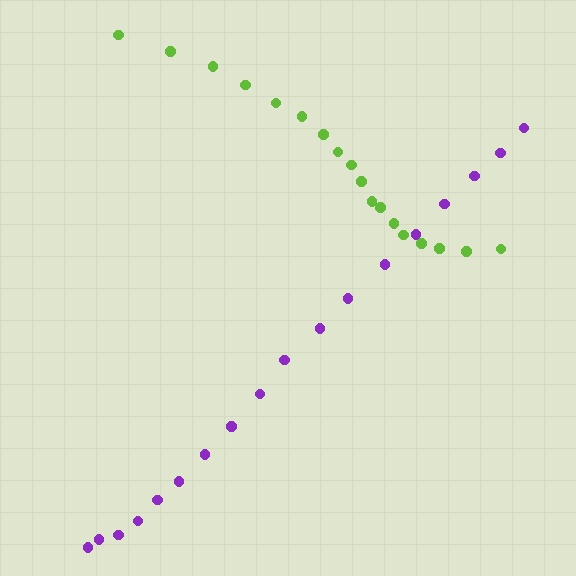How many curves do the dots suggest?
There are 2 distinct paths.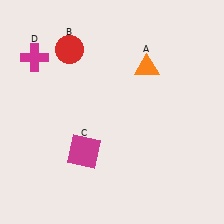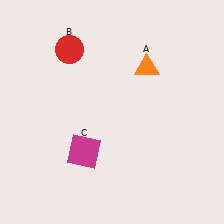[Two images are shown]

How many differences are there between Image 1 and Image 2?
There is 1 difference between the two images.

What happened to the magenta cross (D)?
The magenta cross (D) was removed in Image 2. It was in the top-left area of Image 1.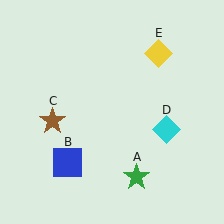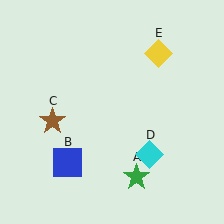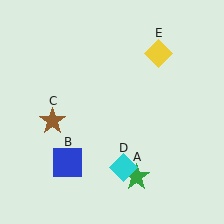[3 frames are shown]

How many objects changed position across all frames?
1 object changed position: cyan diamond (object D).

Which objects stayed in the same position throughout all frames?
Green star (object A) and blue square (object B) and brown star (object C) and yellow diamond (object E) remained stationary.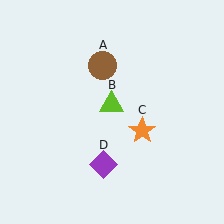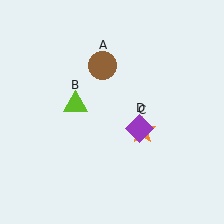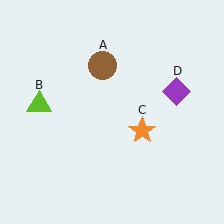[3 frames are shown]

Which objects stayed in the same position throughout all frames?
Brown circle (object A) and orange star (object C) remained stationary.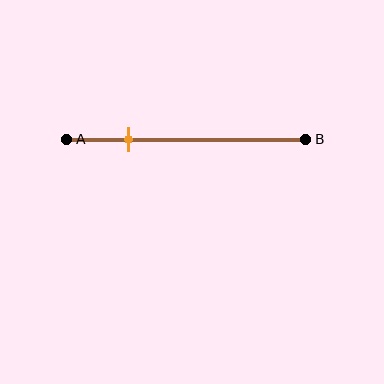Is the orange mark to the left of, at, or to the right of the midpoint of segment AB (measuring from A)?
The orange mark is to the left of the midpoint of segment AB.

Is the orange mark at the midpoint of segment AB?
No, the mark is at about 25% from A, not at the 50% midpoint.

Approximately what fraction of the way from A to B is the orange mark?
The orange mark is approximately 25% of the way from A to B.